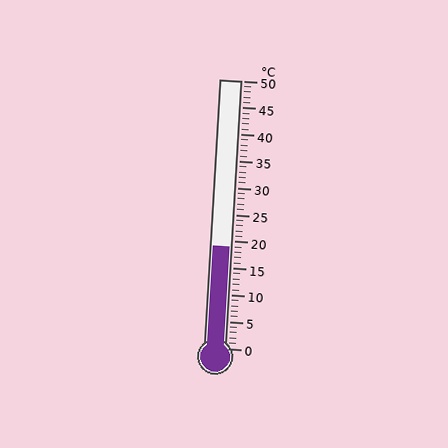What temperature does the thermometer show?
The thermometer shows approximately 19°C.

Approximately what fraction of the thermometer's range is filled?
The thermometer is filled to approximately 40% of its range.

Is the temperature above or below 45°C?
The temperature is below 45°C.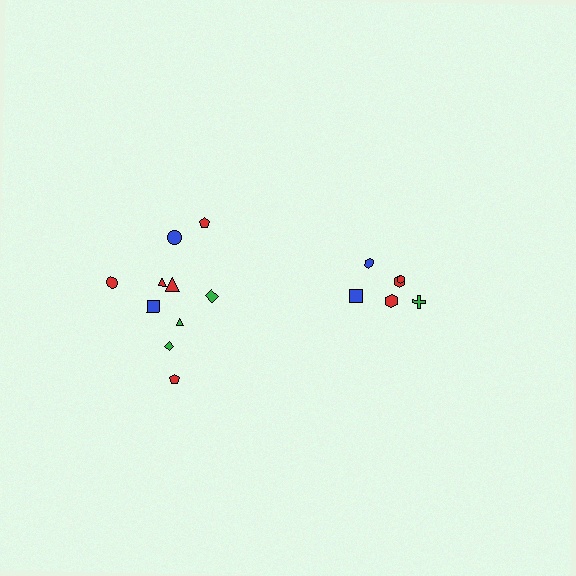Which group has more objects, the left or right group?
The left group.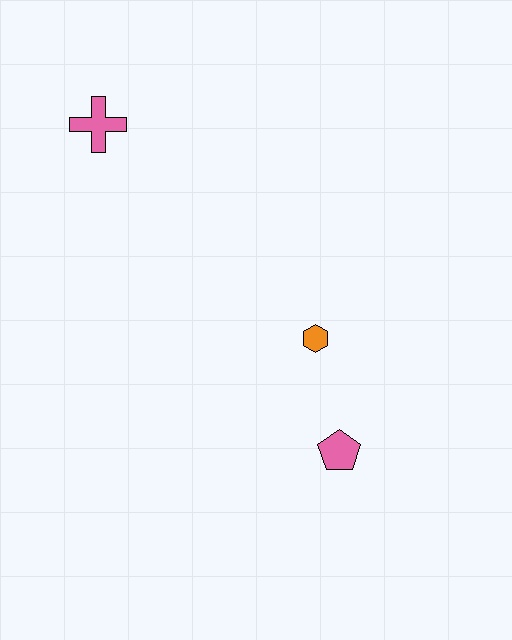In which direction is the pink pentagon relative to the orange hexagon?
The pink pentagon is below the orange hexagon.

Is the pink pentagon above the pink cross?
No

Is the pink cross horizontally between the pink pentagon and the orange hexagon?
No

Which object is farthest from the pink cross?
The pink pentagon is farthest from the pink cross.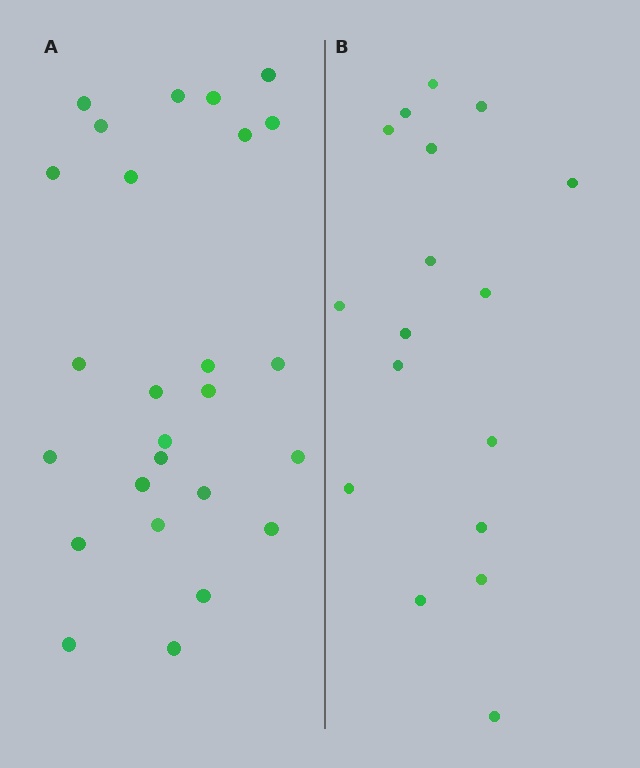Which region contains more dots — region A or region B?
Region A (the left region) has more dots.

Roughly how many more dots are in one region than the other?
Region A has roughly 8 or so more dots than region B.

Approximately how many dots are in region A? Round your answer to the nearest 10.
About 30 dots. (The exact count is 26, which rounds to 30.)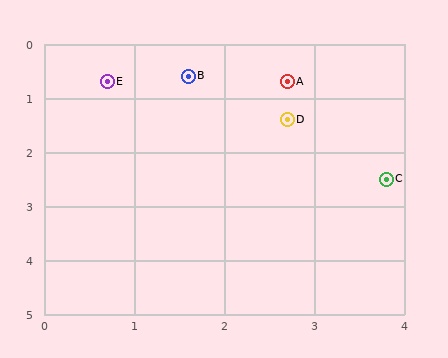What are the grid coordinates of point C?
Point C is at approximately (3.8, 2.5).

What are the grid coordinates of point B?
Point B is at approximately (1.6, 0.6).